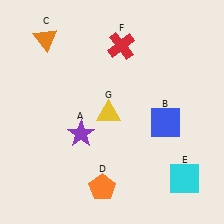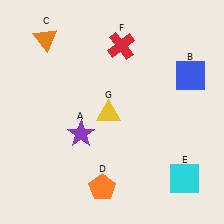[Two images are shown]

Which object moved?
The blue square (B) moved up.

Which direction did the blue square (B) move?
The blue square (B) moved up.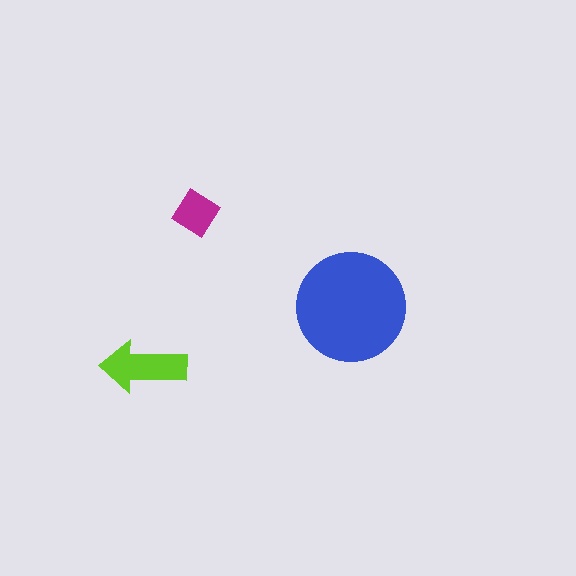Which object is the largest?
The blue circle.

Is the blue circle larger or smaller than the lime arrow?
Larger.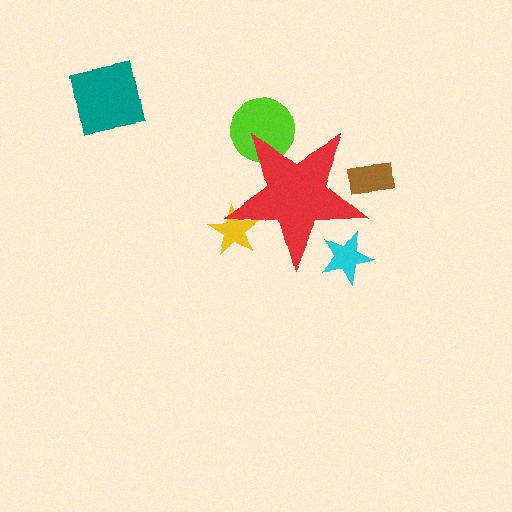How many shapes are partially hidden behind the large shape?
4 shapes are partially hidden.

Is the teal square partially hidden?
No, the teal square is fully visible.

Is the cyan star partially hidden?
Yes, the cyan star is partially hidden behind the red star.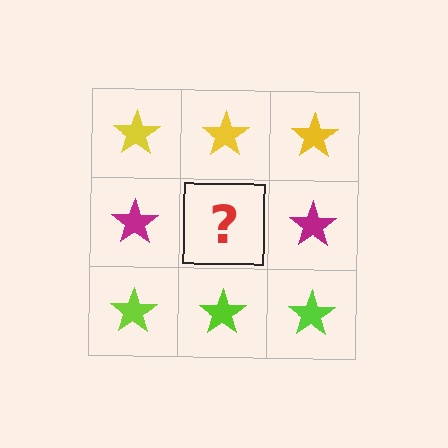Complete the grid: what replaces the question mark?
The question mark should be replaced with a magenta star.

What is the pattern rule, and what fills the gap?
The rule is that each row has a consistent color. The gap should be filled with a magenta star.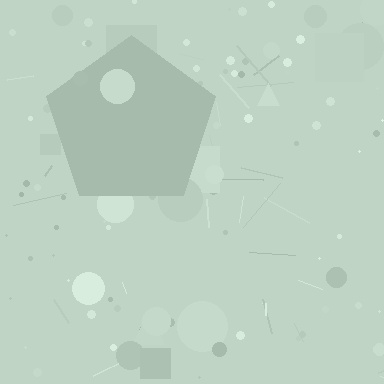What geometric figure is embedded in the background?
A pentagon is embedded in the background.